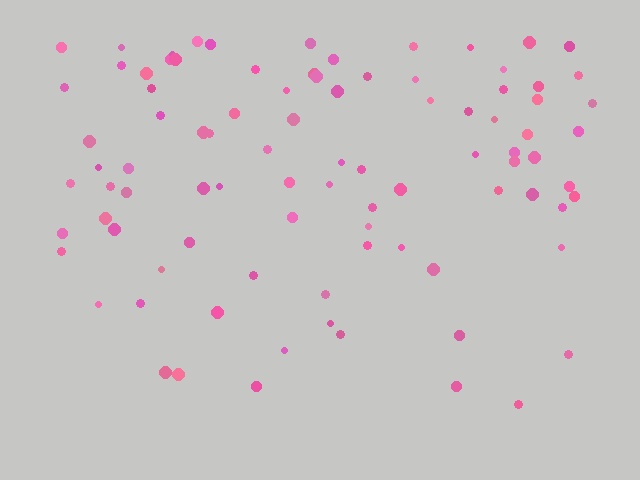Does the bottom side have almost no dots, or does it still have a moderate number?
Still a moderate number, just noticeably fewer than the top.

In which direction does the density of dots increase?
From bottom to top, with the top side densest.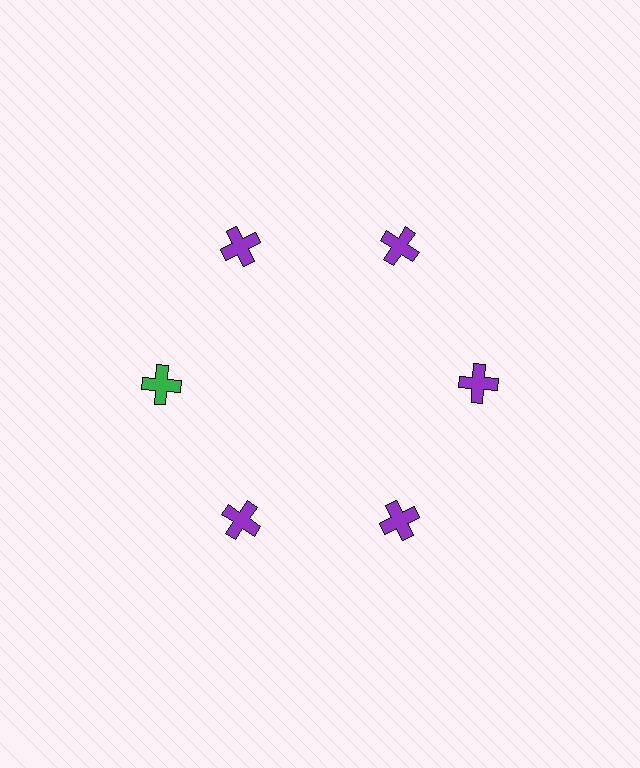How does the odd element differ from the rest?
It has a different color: green instead of purple.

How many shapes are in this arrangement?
There are 6 shapes arranged in a ring pattern.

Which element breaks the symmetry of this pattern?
The green cross at roughly the 9 o'clock position breaks the symmetry. All other shapes are purple crosses.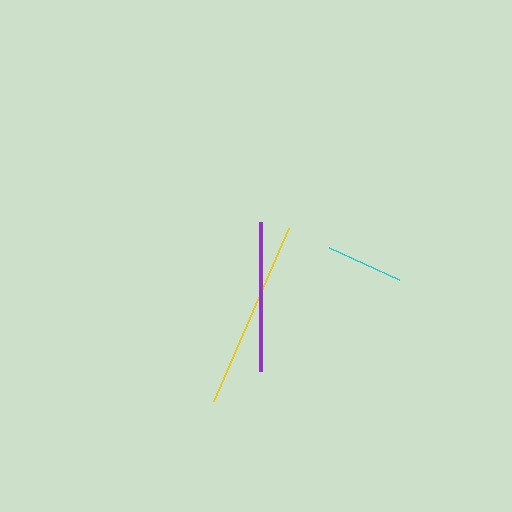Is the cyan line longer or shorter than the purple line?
The purple line is longer than the cyan line.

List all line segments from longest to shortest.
From longest to shortest: yellow, purple, cyan.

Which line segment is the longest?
The yellow line is the longest at approximately 189 pixels.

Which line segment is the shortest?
The cyan line is the shortest at approximately 76 pixels.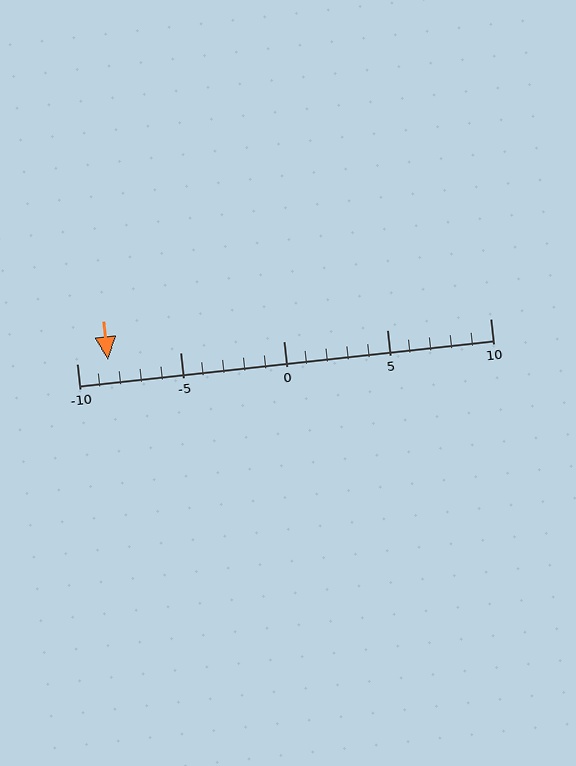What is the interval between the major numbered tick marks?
The major tick marks are spaced 5 units apart.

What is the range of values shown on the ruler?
The ruler shows values from -10 to 10.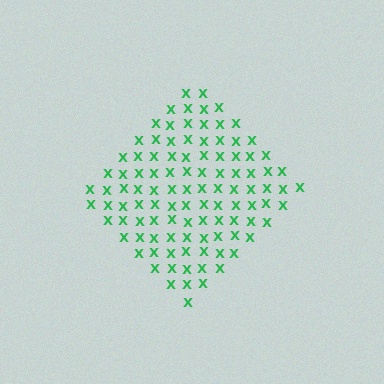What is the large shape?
The large shape is a diamond.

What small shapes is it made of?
It is made of small letter X's.